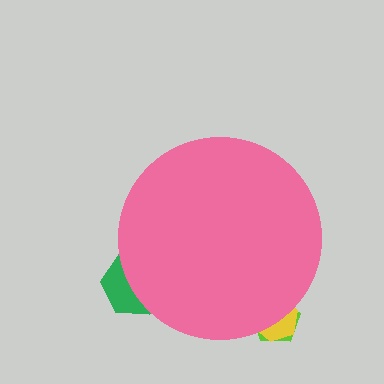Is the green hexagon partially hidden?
Yes, the green hexagon is partially hidden behind the pink circle.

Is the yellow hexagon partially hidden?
Yes, the yellow hexagon is partially hidden behind the pink circle.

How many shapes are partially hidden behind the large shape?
3 shapes are partially hidden.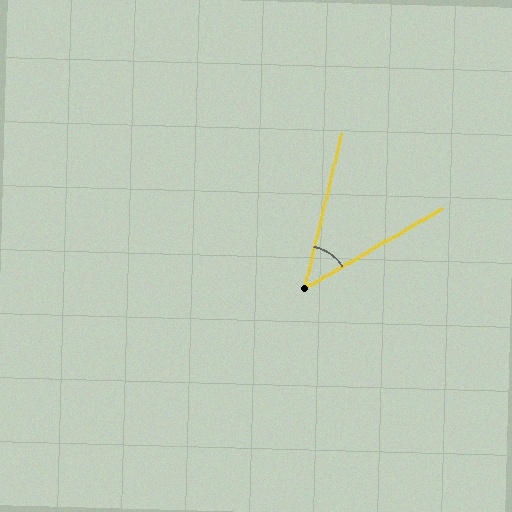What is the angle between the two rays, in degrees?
Approximately 46 degrees.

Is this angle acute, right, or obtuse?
It is acute.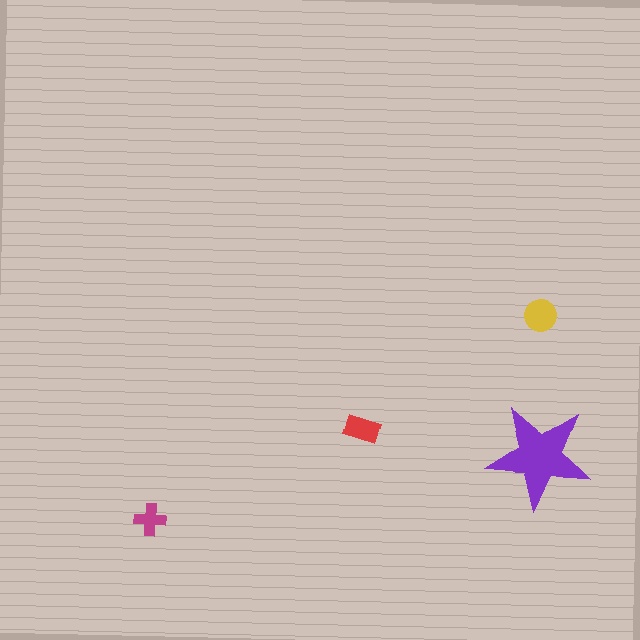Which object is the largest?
The purple star.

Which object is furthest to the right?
The purple star is rightmost.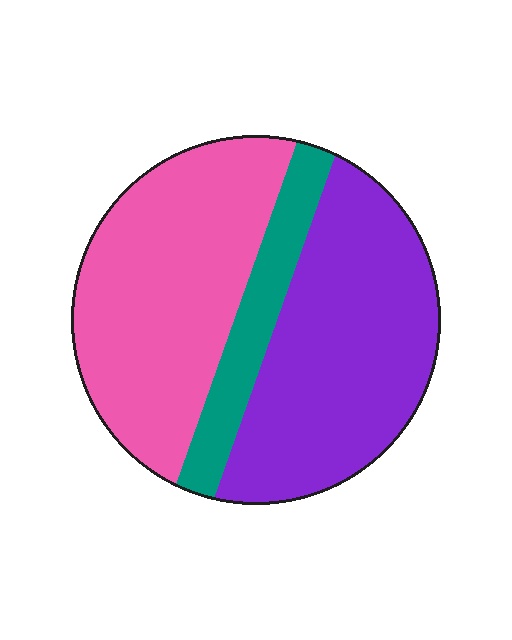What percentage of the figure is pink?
Pink covers 43% of the figure.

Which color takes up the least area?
Teal, at roughly 15%.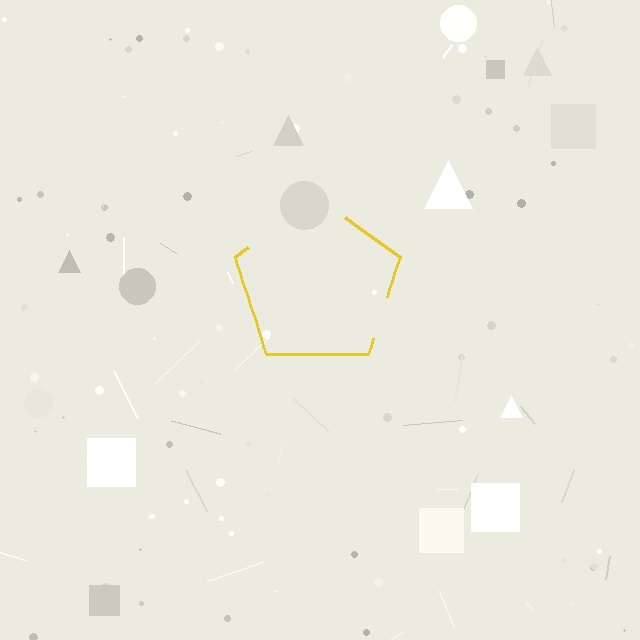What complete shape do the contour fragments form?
The contour fragments form a pentagon.